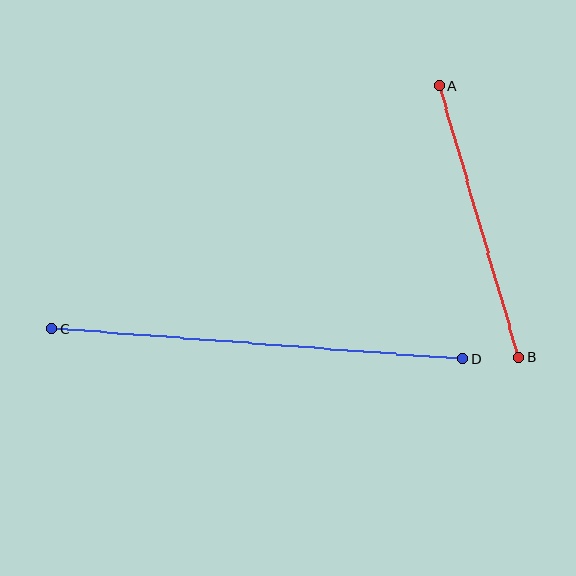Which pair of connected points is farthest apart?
Points C and D are farthest apart.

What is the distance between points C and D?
The distance is approximately 411 pixels.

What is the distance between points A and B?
The distance is approximately 283 pixels.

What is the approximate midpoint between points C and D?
The midpoint is at approximately (257, 344) pixels.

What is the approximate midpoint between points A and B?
The midpoint is at approximately (479, 222) pixels.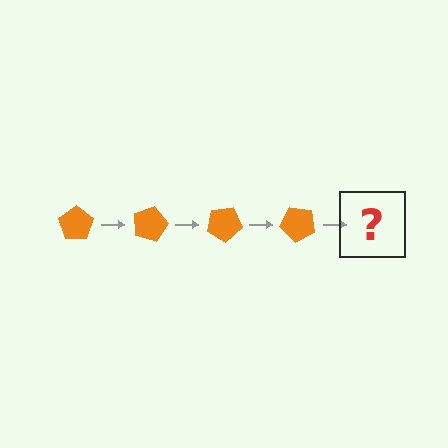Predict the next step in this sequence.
The next step is an orange pentagon rotated 60 degrees.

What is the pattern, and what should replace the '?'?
The pattern is that the pentagon rotates 15 degrees each step. The '?' should be an orange pentagon rotated 60 degrees.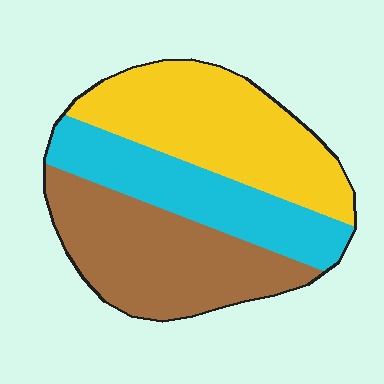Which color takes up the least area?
Cyan, at roughly 25%.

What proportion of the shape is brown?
Brown takes up about three eighths (3/8) of the shape.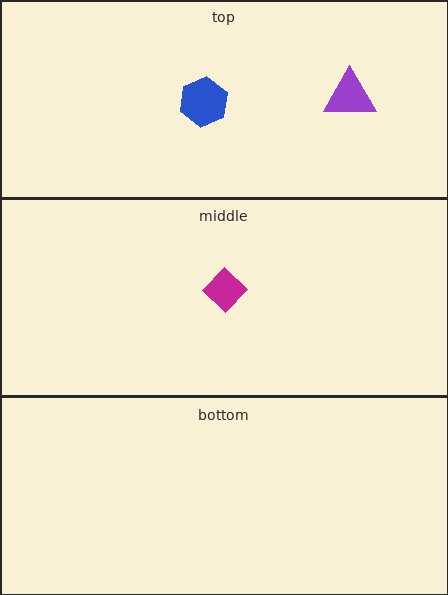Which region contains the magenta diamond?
The middle region.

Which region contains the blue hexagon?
The top region.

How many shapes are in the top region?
2.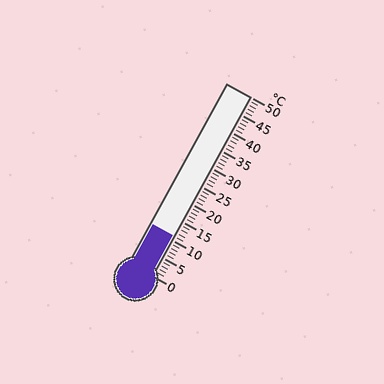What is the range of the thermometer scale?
The thermometer scale ranges from 0°C to 50°C.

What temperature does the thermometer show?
The thermometer shows approximately 11°C.